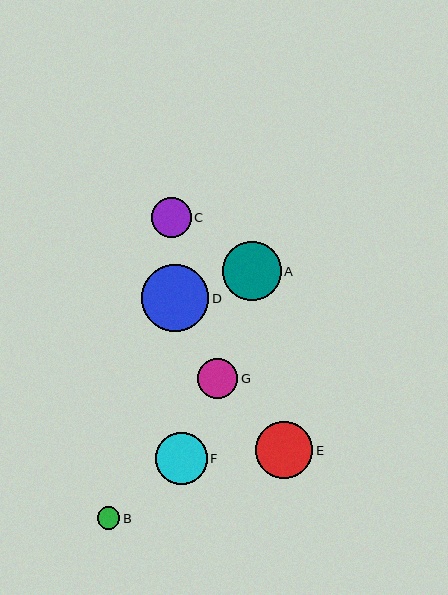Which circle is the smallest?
Circle B is the smallest with a size of approximately 22 pixels.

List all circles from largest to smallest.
From largest to smallest: D, A, E, F, G, C, B.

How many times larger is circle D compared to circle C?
Circle D is approximately 1.7 times the size of circle C.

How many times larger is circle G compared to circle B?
Circle G is approximately 1.8 times the size of circle B.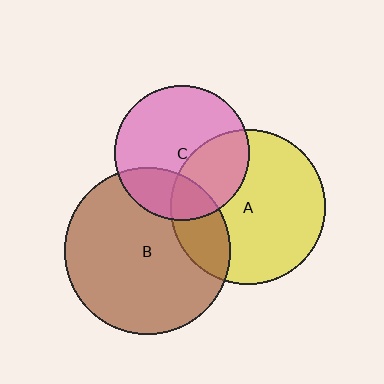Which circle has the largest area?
Circle B (brown).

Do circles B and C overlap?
Yes.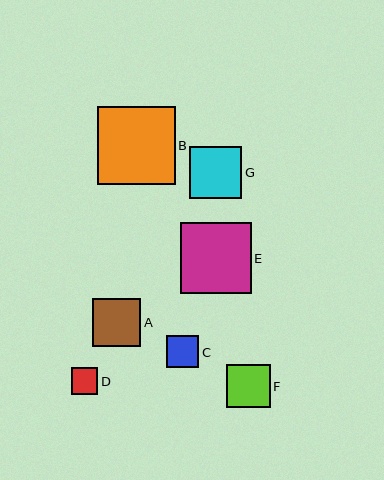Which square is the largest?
Square B is the largest with a size of approximately 78 pixels.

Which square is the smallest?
Square D is the smallest with a size of approximately 26 pixels.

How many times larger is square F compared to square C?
Square F is approximately 1.3 times the size of square C.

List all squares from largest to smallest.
From largest to smallest: B, E, G, A, F, C, D.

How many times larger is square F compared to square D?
Square F is approximately 1.6 times the size of square D.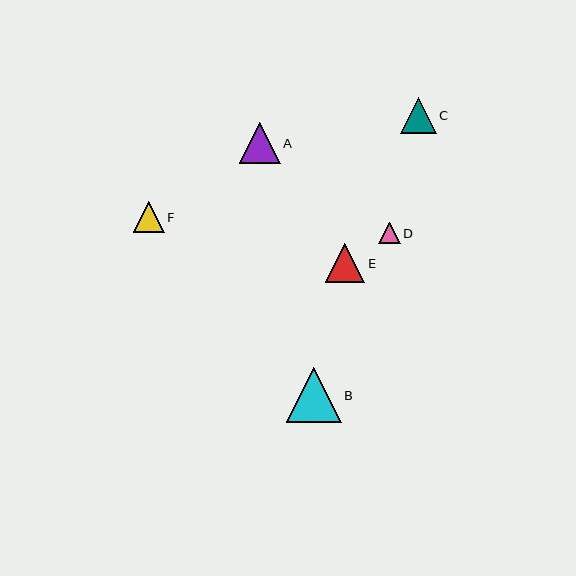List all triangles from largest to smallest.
From largest to smallest: B, A, E, C, F, D.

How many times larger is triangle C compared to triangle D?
Triangle C is approximately 1.7 times the size of triangle D.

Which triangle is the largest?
Triangle B is the largest with a size of approximately 54 pixels.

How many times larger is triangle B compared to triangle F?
Triangle B is approximately 1.7 times the size of triangle F.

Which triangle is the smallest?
Triangle D is the smallest with a size of approximately 21 pixels.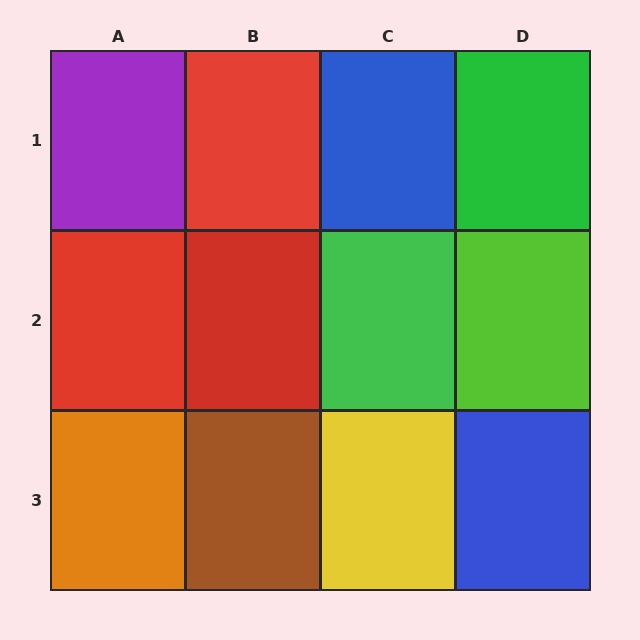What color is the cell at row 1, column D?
Green.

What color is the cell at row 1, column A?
Purple.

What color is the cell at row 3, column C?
Yellow.